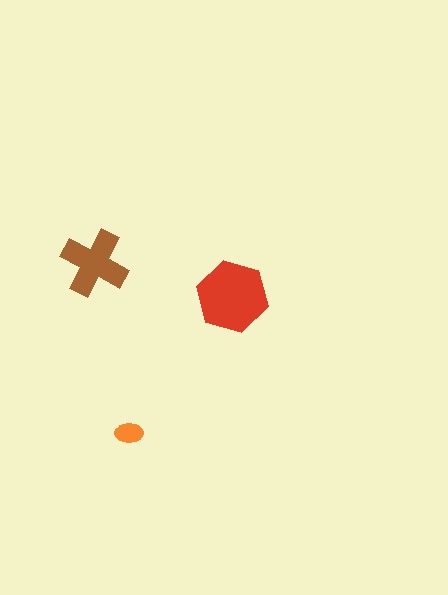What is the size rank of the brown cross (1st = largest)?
2nd.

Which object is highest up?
The brown cross is topmost.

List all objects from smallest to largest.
The orange ellipse, the brown cross, the red hexagon.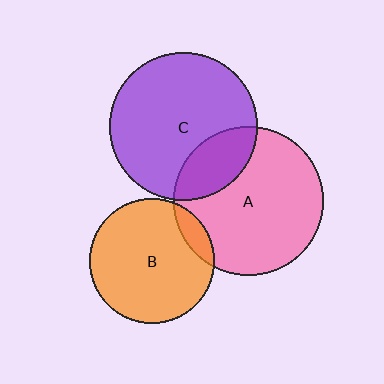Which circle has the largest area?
Circle A (pink).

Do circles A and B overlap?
Yes.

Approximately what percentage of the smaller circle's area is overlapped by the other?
Approximately 10%.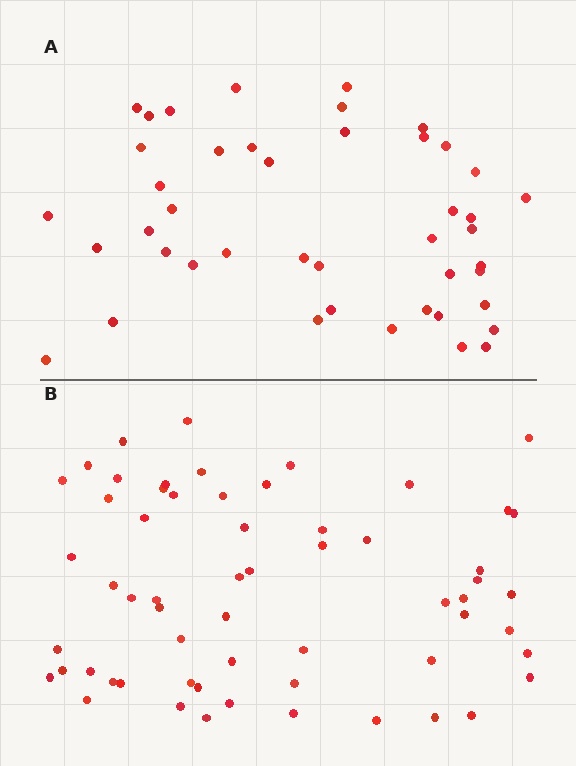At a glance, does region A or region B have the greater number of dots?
Region B (the bottom region) has more dots.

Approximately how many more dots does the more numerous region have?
Region B has approximately 15 more dots than region A.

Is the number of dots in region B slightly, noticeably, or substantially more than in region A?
Region B has noticeably more, but not dramatically so. The ratio is roughly 1.4 to 1.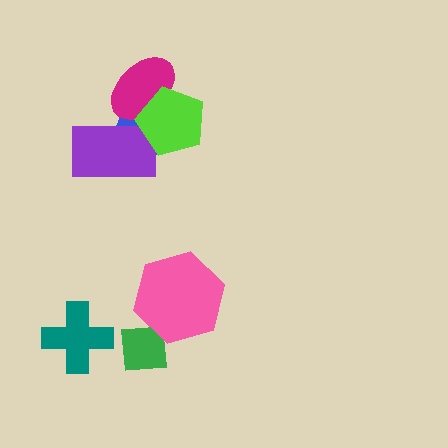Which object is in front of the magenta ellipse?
The lime pentagon is in front of the magenta ellipse.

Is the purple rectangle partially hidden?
Yes, it is partially covered by another shape.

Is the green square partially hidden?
Yes, it is partially covered by another shape.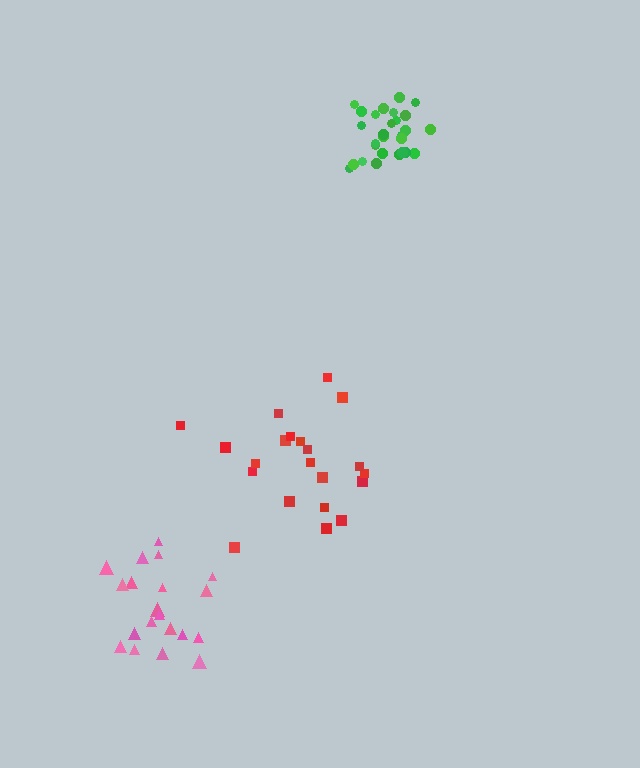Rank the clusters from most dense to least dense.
green, pink, red.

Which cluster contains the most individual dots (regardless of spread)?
Green (28).